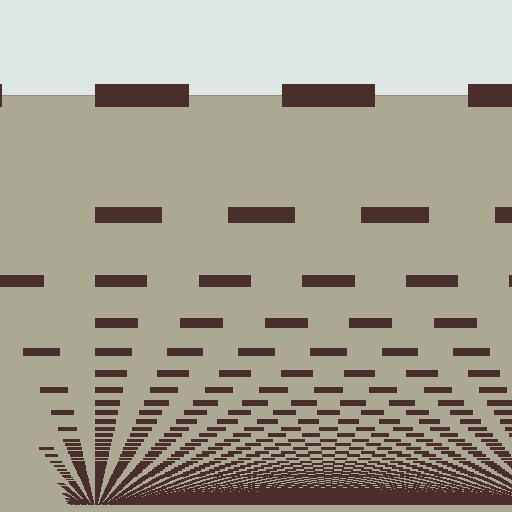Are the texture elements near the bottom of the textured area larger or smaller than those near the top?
Smaller. The gradient is inverted — elements near the bottom are smaller and denser.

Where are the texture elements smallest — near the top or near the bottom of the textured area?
Near the bottom.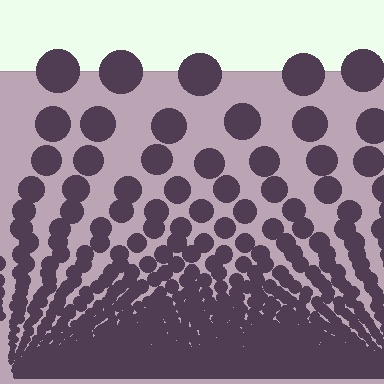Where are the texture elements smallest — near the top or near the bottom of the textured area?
Near the bottom.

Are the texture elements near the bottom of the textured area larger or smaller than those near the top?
Smaller. The gradient is inverted — elements near the bottom are smaller and denser.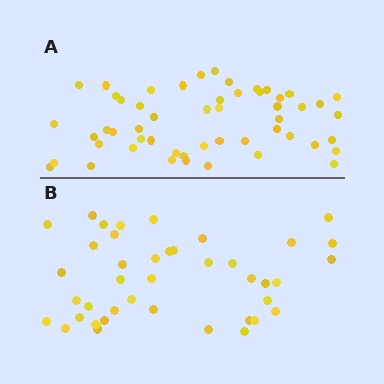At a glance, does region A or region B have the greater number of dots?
Region A (the top region) has more dots.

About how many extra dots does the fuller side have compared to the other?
Region A has roughly 12 or so more dots than region B.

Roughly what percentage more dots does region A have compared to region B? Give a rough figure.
About 30% more.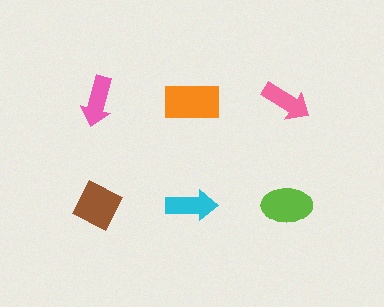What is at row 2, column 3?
A lime ellipse.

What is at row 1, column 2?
An orange rectangle.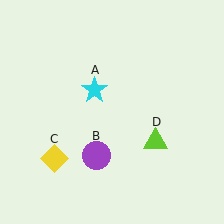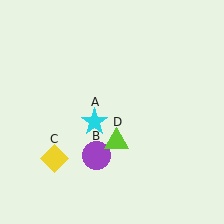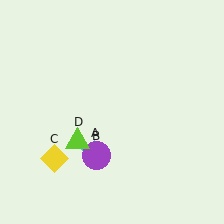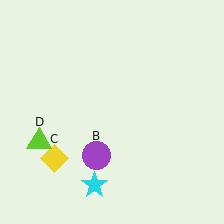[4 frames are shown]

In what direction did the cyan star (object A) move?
The cyan star (object A) moved down.